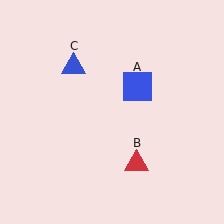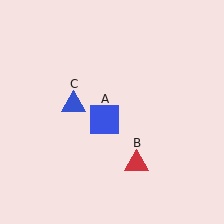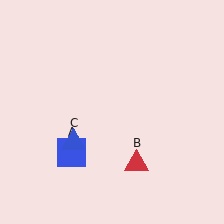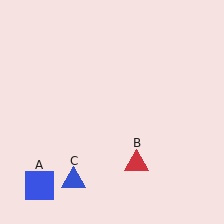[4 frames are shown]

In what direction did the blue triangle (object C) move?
The blue triangle (object C) moved down.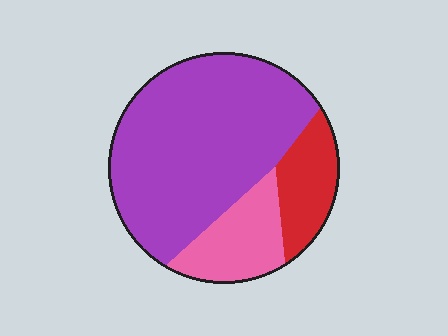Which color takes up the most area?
Purple, at roughly 65%.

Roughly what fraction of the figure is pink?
Pink takes up about one sixth (1/6) of the figure.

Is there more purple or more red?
Purple.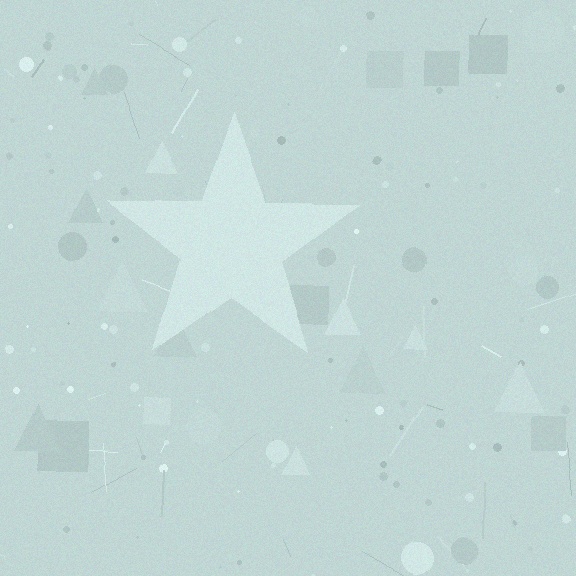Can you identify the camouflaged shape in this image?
The camouflaged shape is a star.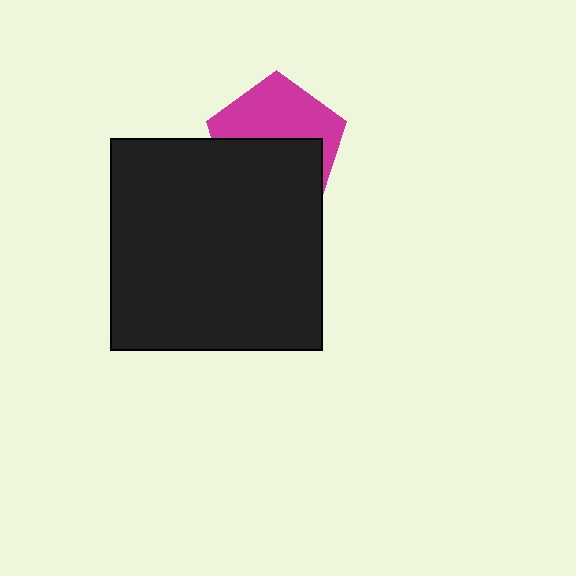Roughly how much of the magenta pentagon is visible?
About half of it is visible (roughly 48%).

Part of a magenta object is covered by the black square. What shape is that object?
It is a pentagon.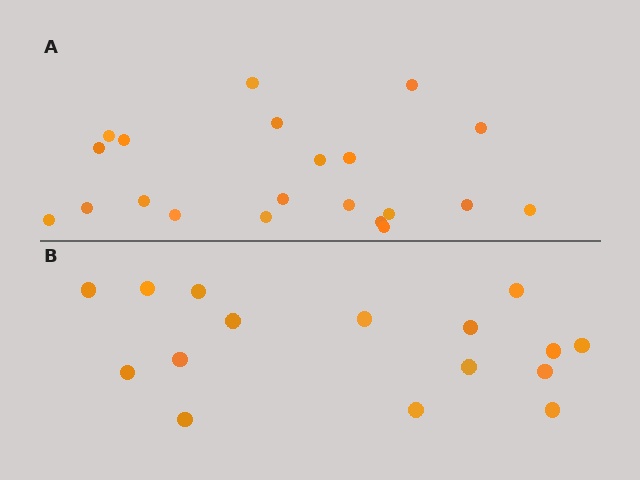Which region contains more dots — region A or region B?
Region A (the top region) has more dots.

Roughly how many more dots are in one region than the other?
Region A has about 5 more dots than region B.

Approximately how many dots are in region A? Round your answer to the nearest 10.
About 20 dots. (The exact count is 21, which rounds to 20.)